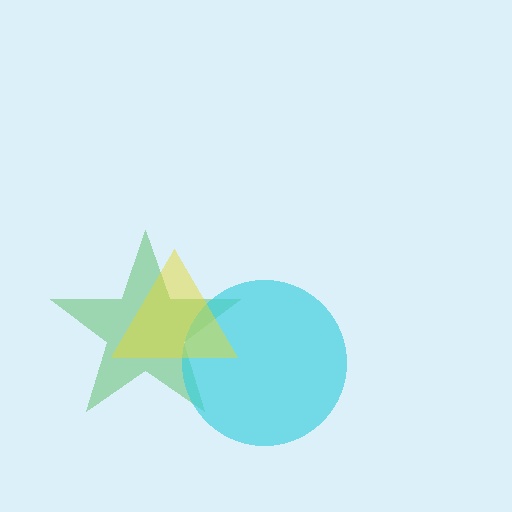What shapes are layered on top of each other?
The layered shapes are: a green star, a cyan circle, a yellow triangle.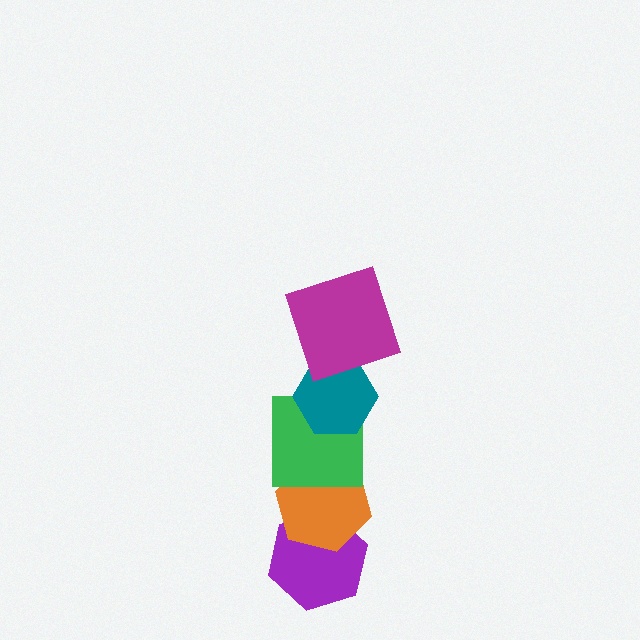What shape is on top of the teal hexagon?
The magenta square is on top of the teal hexagon.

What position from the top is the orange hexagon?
The orange hexagon is 4th from the top.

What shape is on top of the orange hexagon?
The green square is on top of the orange hexagon.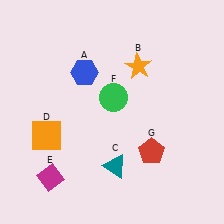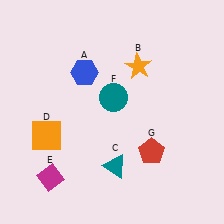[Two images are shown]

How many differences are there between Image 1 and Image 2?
There is 1 difference between the two images.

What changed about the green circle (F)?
In Image 1, F is green. In Image 2, it changed to teal.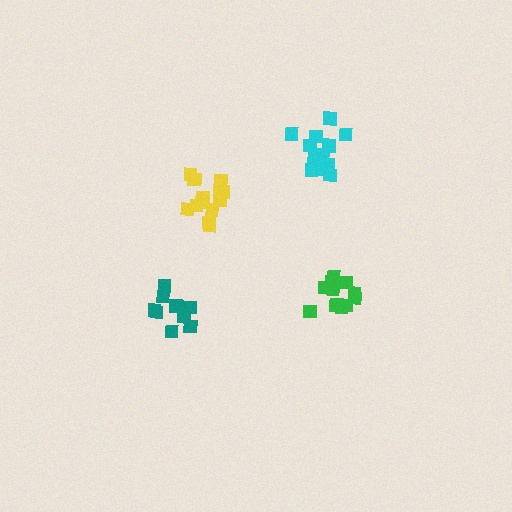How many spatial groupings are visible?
There are 4 spatial groupings.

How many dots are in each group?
Group 1: 12 dots, Group 2: 9 dots, Group 3: 12 dots, Group 4: 13 dots (46 total).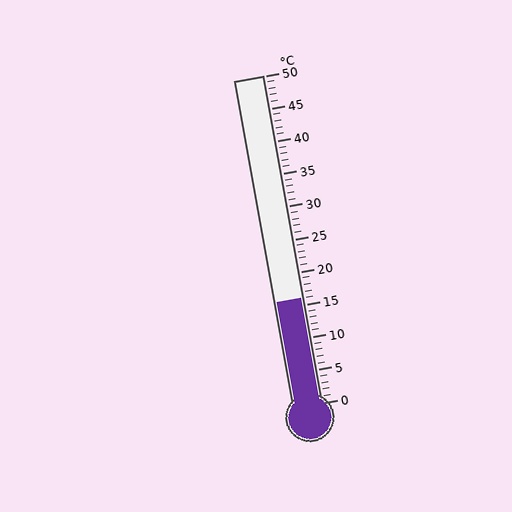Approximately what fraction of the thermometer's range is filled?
The thermometer is filled to approximately 30% of its range.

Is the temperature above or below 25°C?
The temperature is below 25°C.